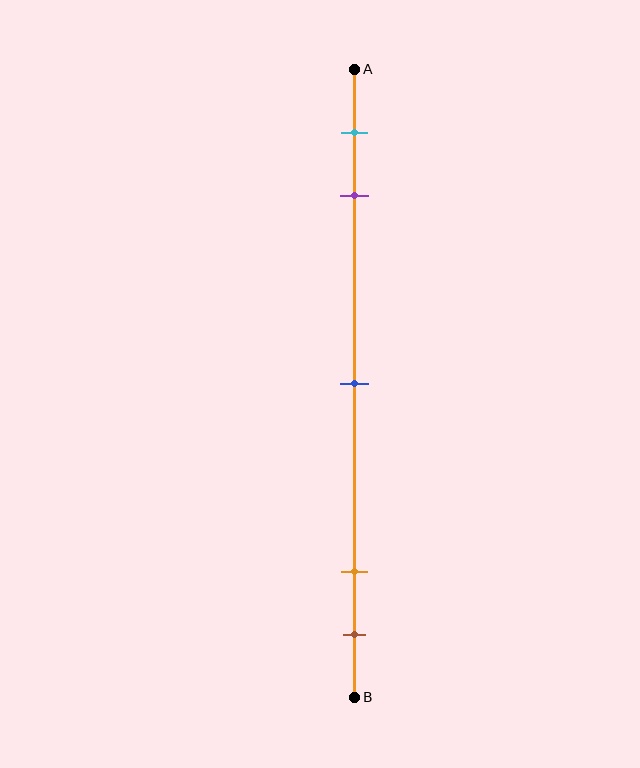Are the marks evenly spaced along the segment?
No, the marks are not evenly spaced.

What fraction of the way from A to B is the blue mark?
The blue mark is approximately 50% (0.5) of the way from A to B.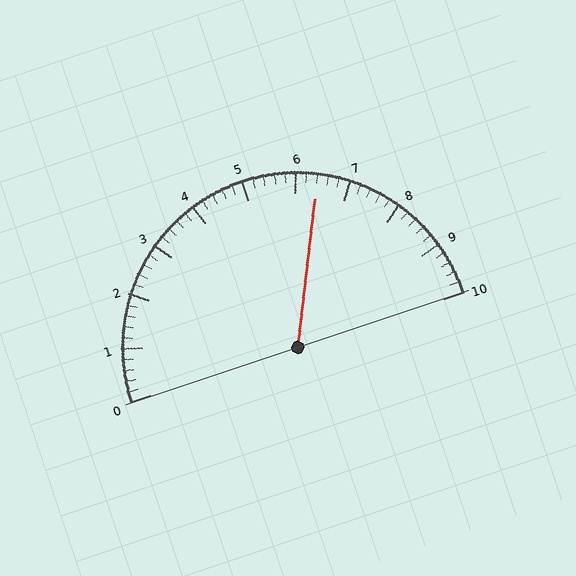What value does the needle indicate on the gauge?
The needle indicates approximately 6.4.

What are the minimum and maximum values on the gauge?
The gauge ranges from 0 to 10.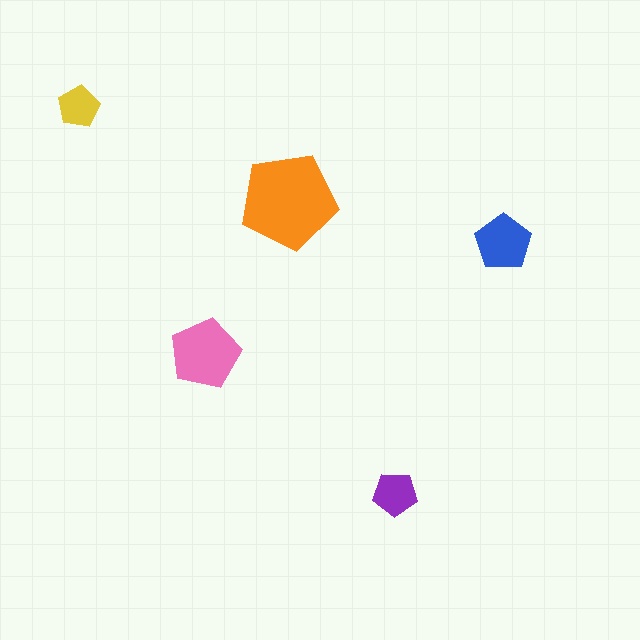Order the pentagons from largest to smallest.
the orange one, the pink one, the blue one, the purple one, the yellow one.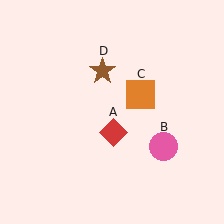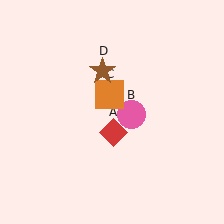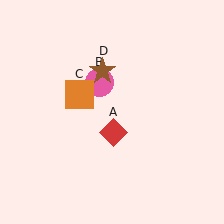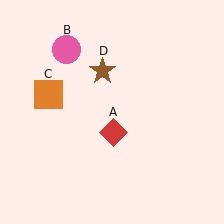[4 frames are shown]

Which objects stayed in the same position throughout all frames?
Red diamond (object A) and brown star (object D) remained stationary.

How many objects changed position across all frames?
2 objects changed position: pink circle (object B), orange square (object C).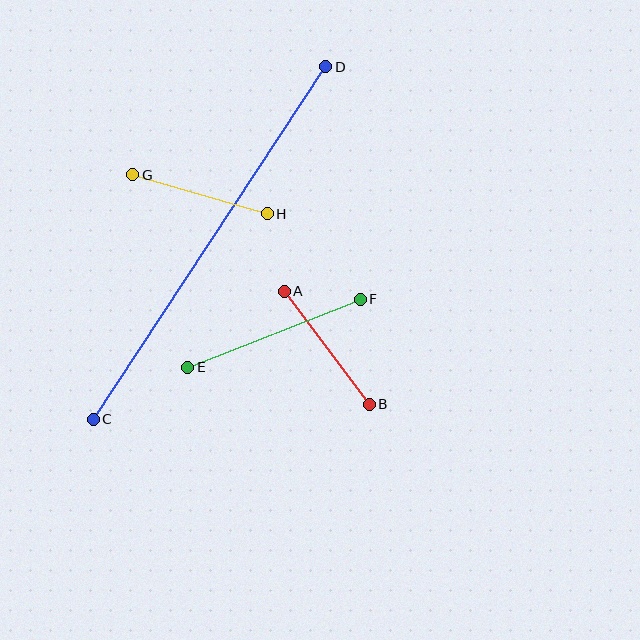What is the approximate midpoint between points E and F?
The midpoint is at approximately (274, 333) pixels.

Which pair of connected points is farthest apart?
Points C and D are farthest apart.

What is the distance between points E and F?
The distance is approximately 186 pixels.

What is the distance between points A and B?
The distance is approximately 141 pixels.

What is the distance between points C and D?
The distance is approximately 422 pixels.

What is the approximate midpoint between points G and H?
The midpoint is at approximately (200, 194) pixels.